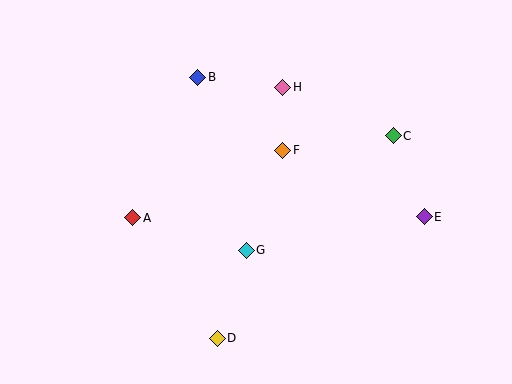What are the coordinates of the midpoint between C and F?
The midpoint between C and F is at (338, 143).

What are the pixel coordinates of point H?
Point H is at (283, 87).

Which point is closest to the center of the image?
Point F at (283, 150) is closest to the center.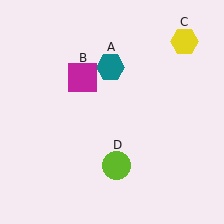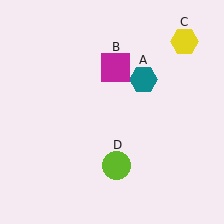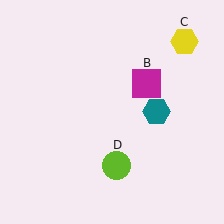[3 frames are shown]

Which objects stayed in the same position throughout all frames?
Yellow hexagon (object C) and lime circle (object D) remained stationary.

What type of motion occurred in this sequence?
The teal hexagon (object A), magenta square (object B) rotated clockwise around the center of the scene.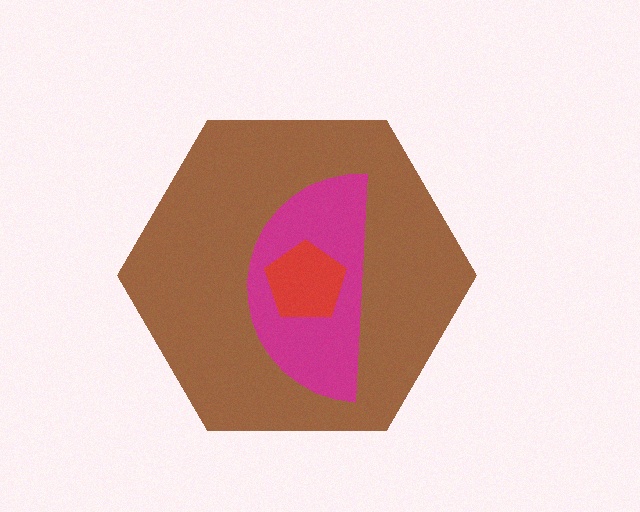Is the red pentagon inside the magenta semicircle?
Yes.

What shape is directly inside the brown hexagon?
The magenta semicircle.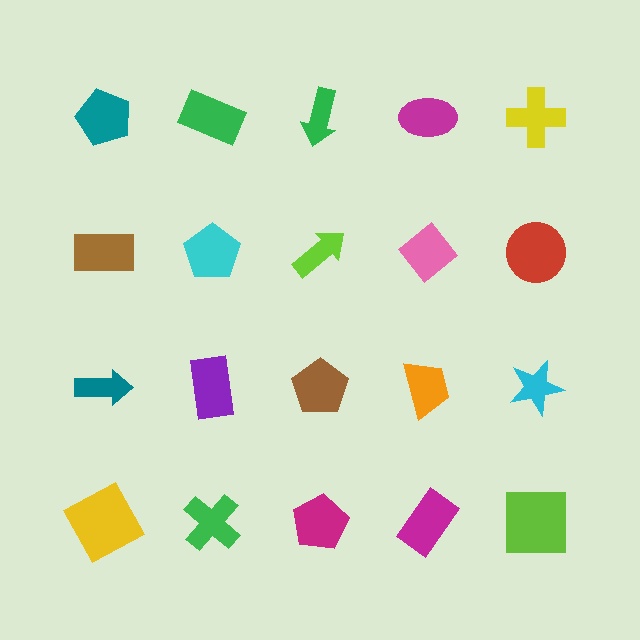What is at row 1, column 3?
A green arrow.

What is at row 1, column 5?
A yellow cross.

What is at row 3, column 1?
A teal arrow.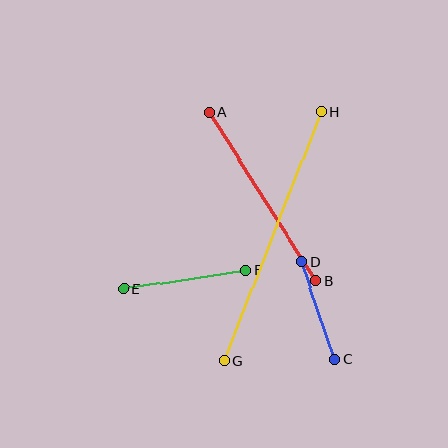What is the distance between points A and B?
The distance is approximately 199 pixels.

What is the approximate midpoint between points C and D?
The midpoint is at approximately (318, 310) pixels.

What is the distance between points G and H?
The distance is approximately 267 pixels.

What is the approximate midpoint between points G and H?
The midpoint is at approximately (273, 236) pixels.